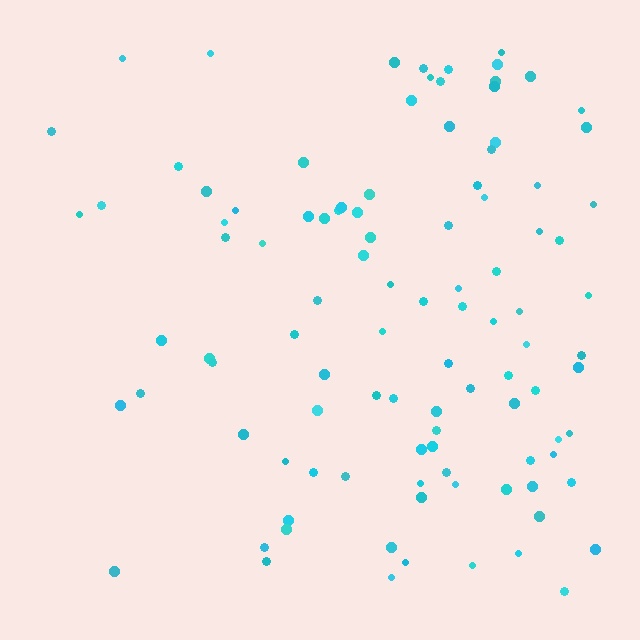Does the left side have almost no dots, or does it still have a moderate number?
Still a moderate number, just noticeably fewer than the right.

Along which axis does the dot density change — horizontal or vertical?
Horizontal.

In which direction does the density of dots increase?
From left to right, with the right side densest.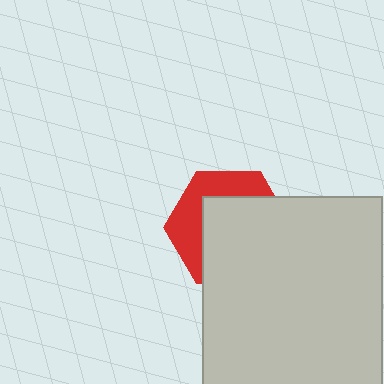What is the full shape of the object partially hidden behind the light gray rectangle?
The partially hidden object is a red hexagon.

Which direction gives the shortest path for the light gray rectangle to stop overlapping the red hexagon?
Moving toward the lower-right gives the shortest separation.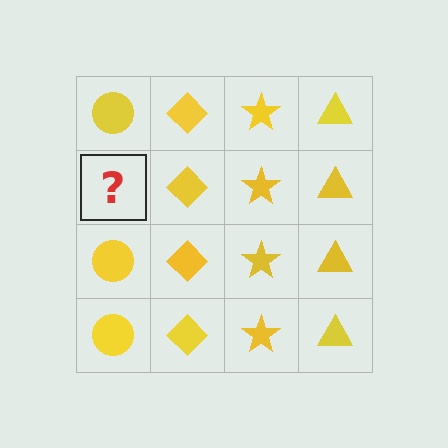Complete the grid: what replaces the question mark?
The question mark should be replaced with a yellow circle.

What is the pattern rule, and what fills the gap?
The rule is that each column has a consistent shape. The gap should be filled with a yellow circle.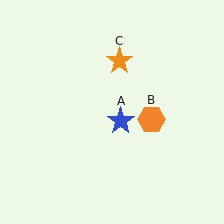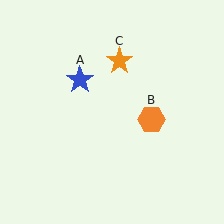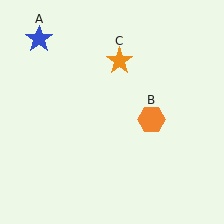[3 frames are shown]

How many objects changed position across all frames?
1 object changed position: blue star (object A).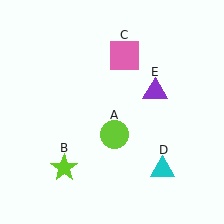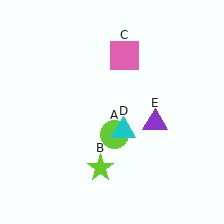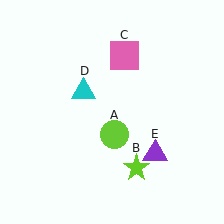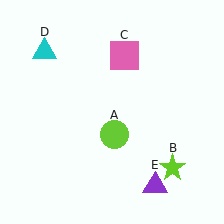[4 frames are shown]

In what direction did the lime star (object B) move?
The lime star (object B) moved right.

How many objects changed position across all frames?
3 objects changed position: lime star (object B), cyan triangle (object D), purple triangle (object E).